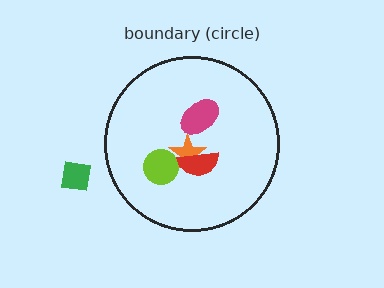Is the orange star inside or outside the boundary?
Inside.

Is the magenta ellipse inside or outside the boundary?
Inside.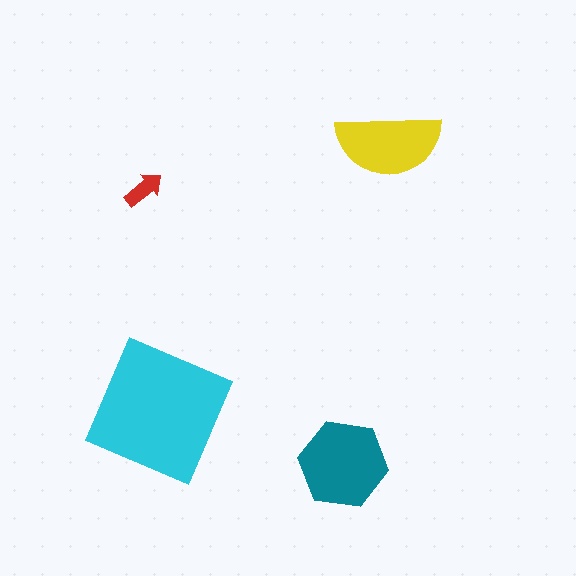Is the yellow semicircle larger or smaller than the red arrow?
Larger.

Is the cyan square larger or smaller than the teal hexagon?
Larger.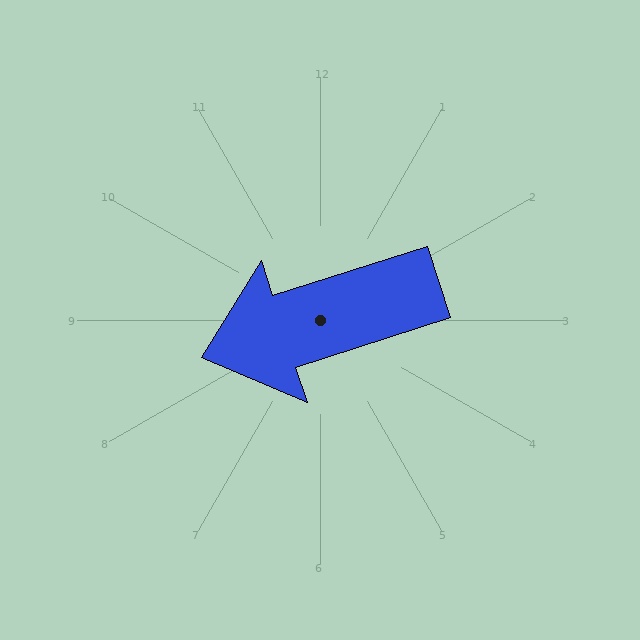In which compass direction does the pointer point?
West.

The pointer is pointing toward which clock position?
Roughly 8 o'clock.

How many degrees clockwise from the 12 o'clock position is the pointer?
Approximately 252 degrees.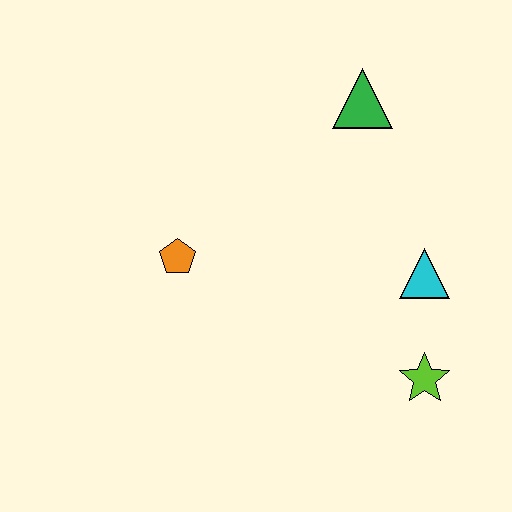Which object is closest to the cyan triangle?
The lime star is closest to the cyan triangle.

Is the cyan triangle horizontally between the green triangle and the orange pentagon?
No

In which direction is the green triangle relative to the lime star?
The green triangle is above the lime star.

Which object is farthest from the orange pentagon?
The lime star is farthest from the orange pentagon.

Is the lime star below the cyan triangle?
Yes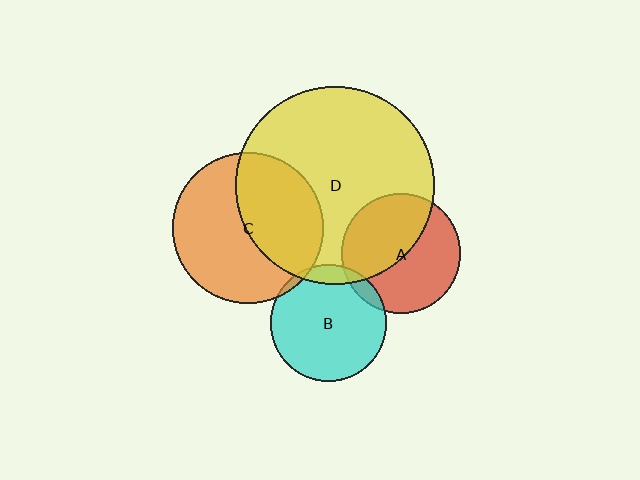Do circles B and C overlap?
Yes.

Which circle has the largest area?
Circle D (yellow).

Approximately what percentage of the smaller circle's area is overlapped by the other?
Approximately 5%.